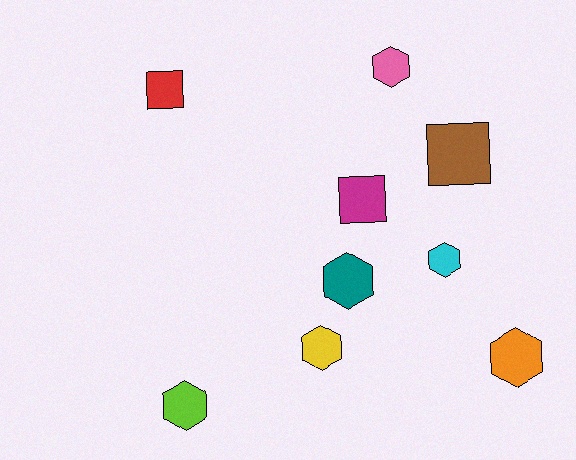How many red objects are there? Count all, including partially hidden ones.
There is 1 red object.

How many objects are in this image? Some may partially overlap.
There are 9 objects.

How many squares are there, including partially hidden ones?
There are 3 squares.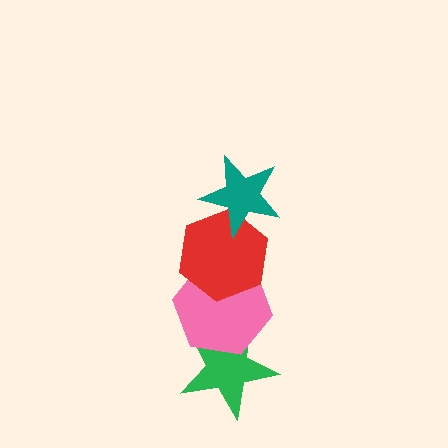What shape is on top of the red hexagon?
The teal star is on top of the red hexagon.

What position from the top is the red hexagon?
The red hexagon is 2nd from the top.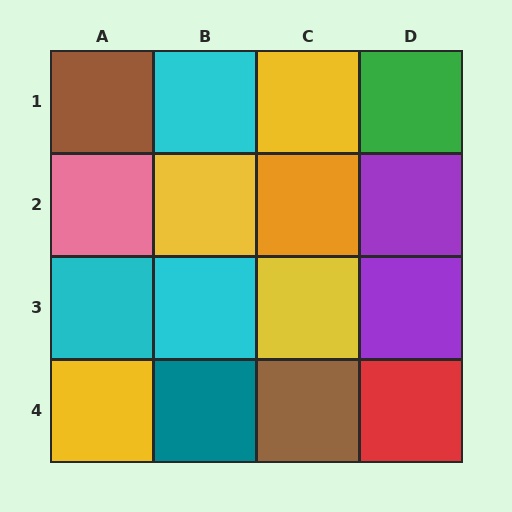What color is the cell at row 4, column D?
Red.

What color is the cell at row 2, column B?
Yellow.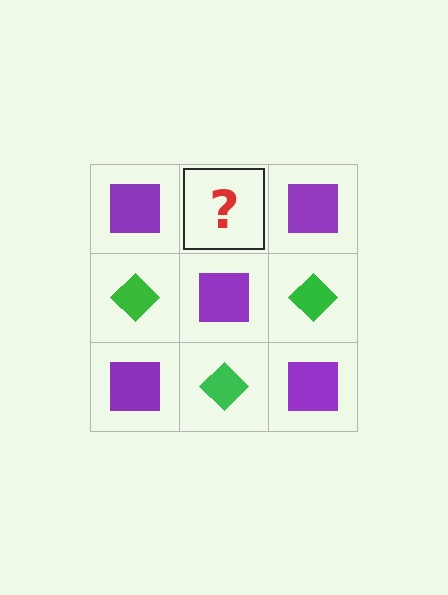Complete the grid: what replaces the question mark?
The question mark should be replaced with a green diamond.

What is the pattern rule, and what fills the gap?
The rule is that it alternates purple square and green diamond in a checkerboard pattern. The gap should be filled with a green diamond.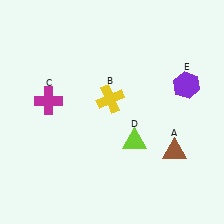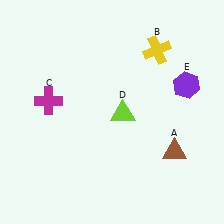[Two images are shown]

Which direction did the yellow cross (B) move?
The yellow cross (B) moved up.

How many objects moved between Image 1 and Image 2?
2 objects moved between the two images.